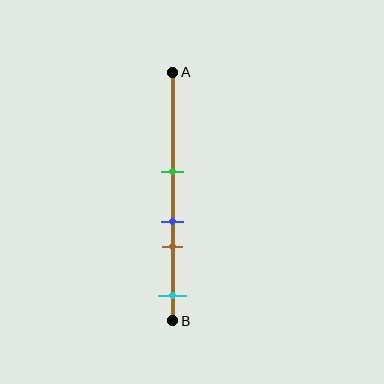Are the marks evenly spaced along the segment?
No, the marks are not evenly spaced.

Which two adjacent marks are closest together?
The blue and brown marks are the closest adjacent pair.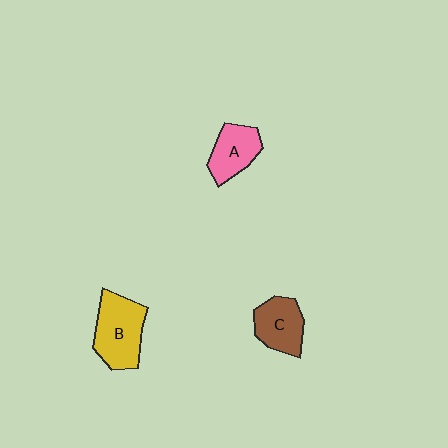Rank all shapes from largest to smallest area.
From largest to smallest: B (yellow), C (brown), A (pink).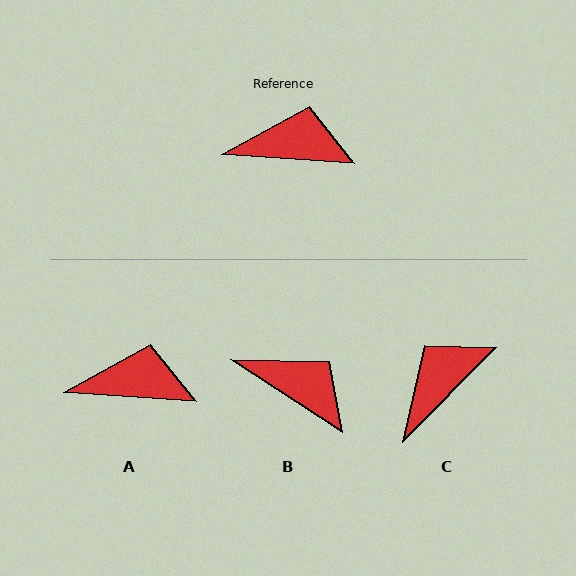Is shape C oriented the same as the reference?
No, it is off by about 49 degrees.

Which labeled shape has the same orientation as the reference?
A.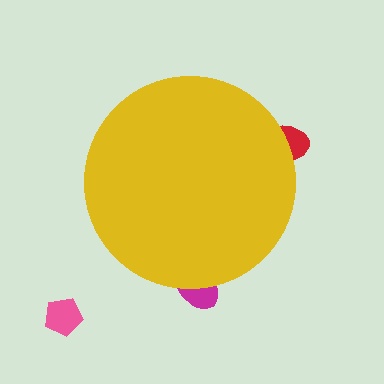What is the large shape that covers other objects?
A yellow circle.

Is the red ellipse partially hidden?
Yes, the red ellipse is partially hidden behind the yellow circle.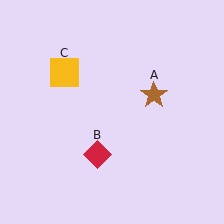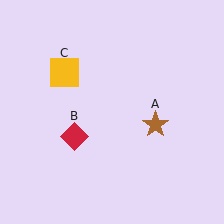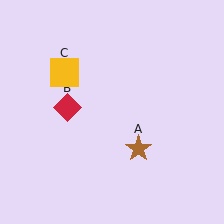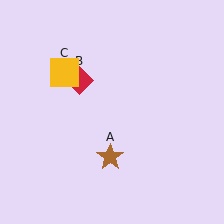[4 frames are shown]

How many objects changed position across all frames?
2 objects changed position: brown star (object A), red diamond (object B).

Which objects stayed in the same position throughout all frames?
Yellow square (object C) remained stationary.